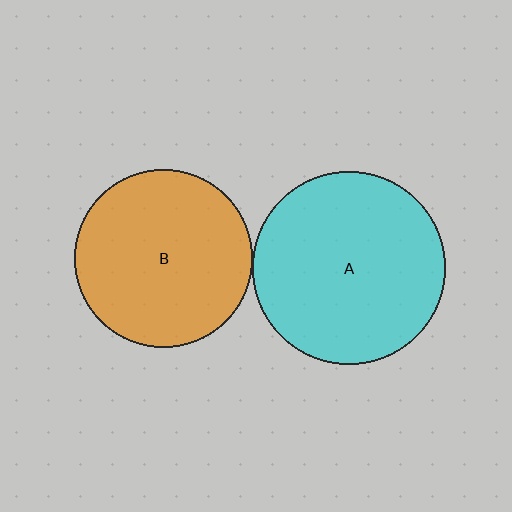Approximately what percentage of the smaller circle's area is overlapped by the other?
Approximately 5%.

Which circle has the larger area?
Circle A (cyan).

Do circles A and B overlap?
Yes.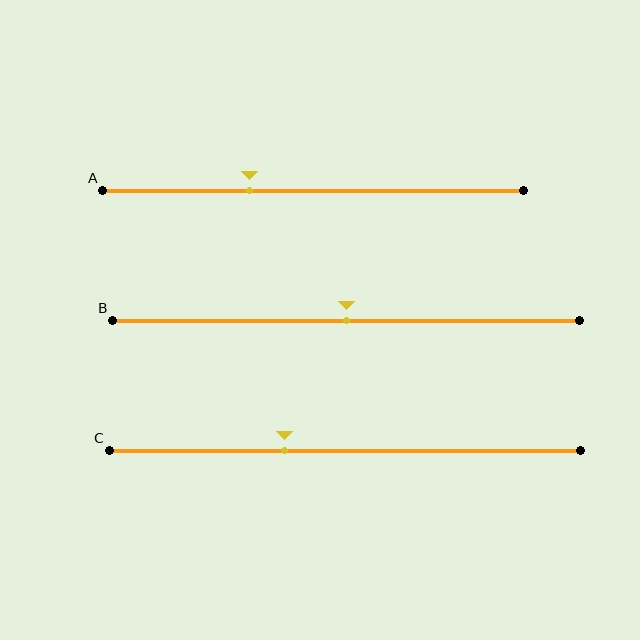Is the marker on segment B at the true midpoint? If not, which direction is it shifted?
Yes, the marker on segment B is at the true midpoint.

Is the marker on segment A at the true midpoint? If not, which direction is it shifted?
No, the marker on segment A is shifted to the left by about 15% of the segment length.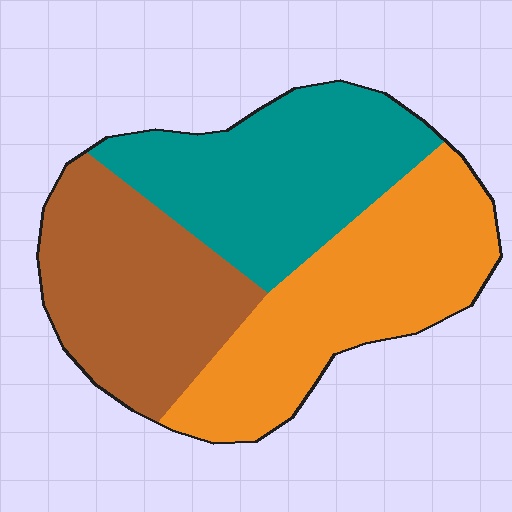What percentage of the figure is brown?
Brown takes up between a sixth and a third of the figure.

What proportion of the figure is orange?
Orange takes up about three eighths (3/8) of the figure.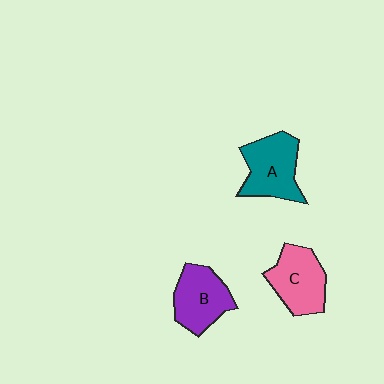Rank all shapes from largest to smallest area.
From largest to smallest: A (teal), C (pink), B (purple).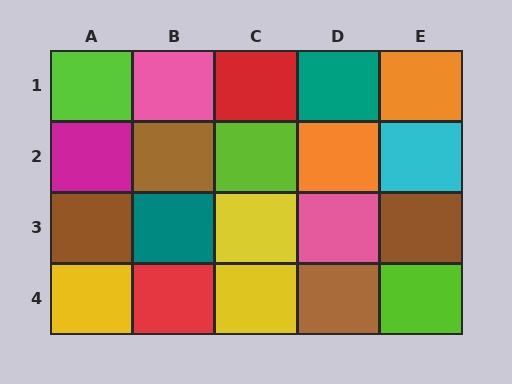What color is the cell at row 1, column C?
Red.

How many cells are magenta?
1 cell is magenta.